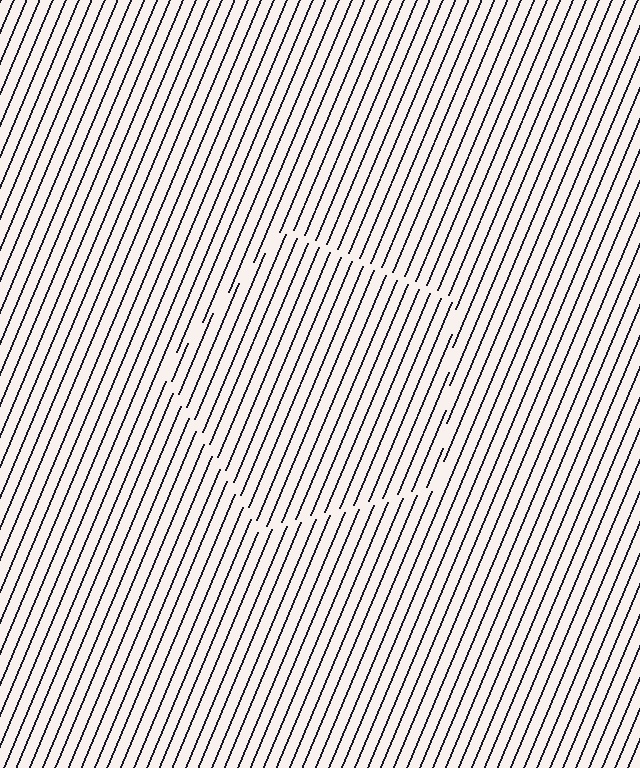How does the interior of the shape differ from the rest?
The interior of the shape contains the same grating, shifted by half a period — the contour is defined by the phase discontinuity where line-ends from the inner and outer gratings abut.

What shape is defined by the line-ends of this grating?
An illusory pentagon. The interior of the shape contains the same grating, shifted by half a period — the contour is defined by the phase discontinuity where line-ends from the inner and outer gratings abut.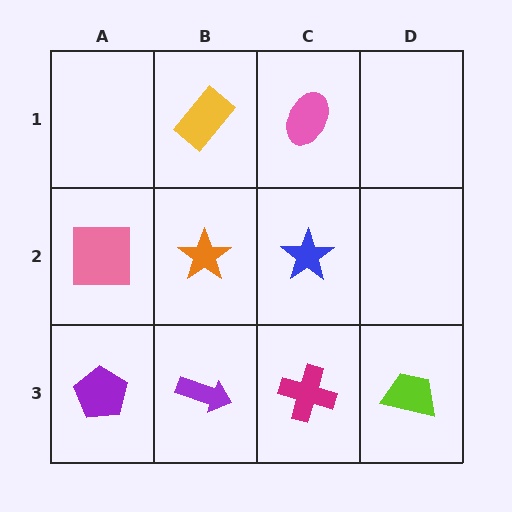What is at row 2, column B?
An orange star.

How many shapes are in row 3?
4 shapes.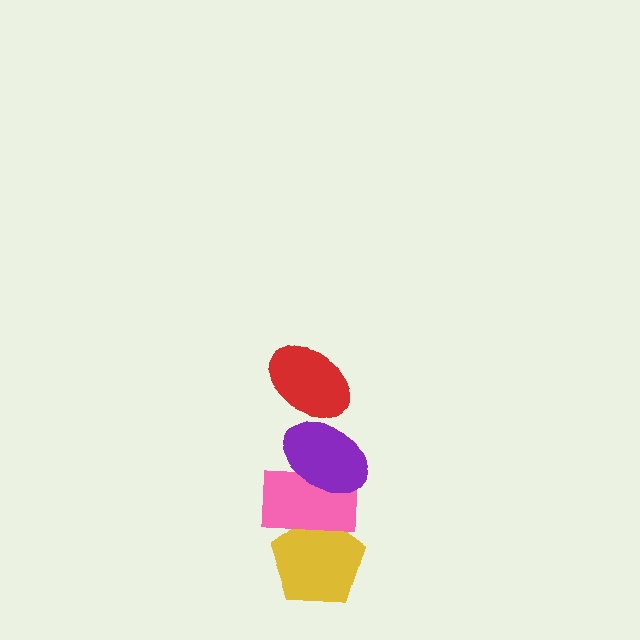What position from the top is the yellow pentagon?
The yellow pentagon is 4th from the top.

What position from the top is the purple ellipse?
The purple ellipse is 2nd from the top.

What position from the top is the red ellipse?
The red ellipse is 1st from the top.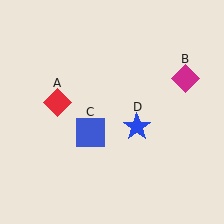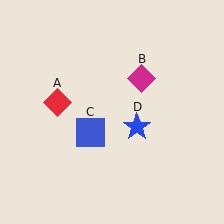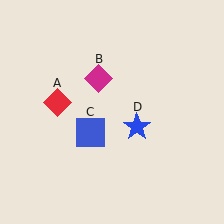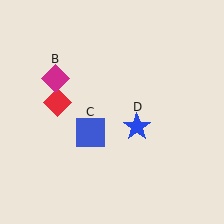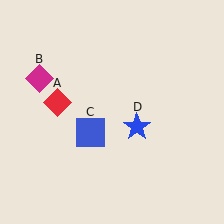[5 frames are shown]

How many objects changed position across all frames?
1 object changed position: magenta diamond (object B).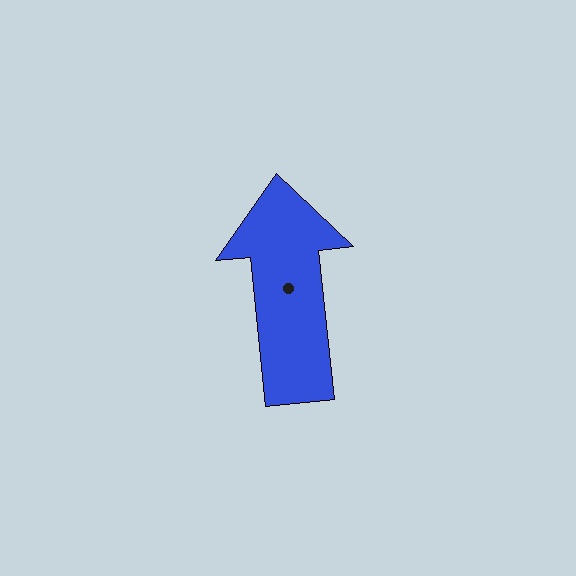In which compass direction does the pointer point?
North.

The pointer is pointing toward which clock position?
Roughly 12 o'clock.